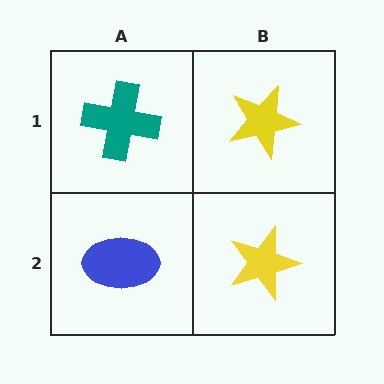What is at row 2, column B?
A yellow star.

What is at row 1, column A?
A teal cross.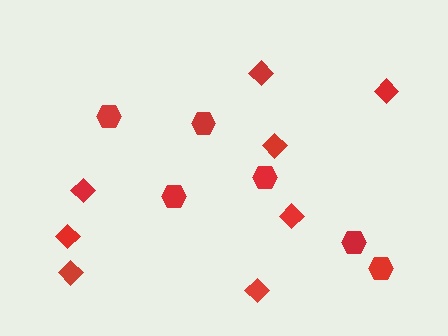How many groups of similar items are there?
There are 2 groups: one group of hexagons (6) and one group of diamonds (8).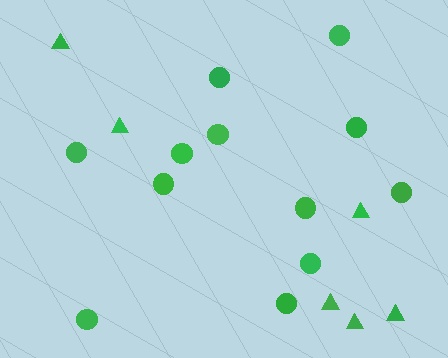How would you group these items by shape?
There are 2 groups: one group of triangles (6) and one group of circles (12).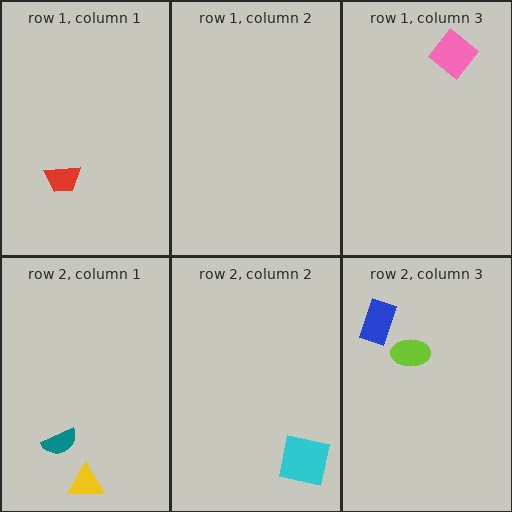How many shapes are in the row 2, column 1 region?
2.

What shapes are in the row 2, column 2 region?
The cyan square.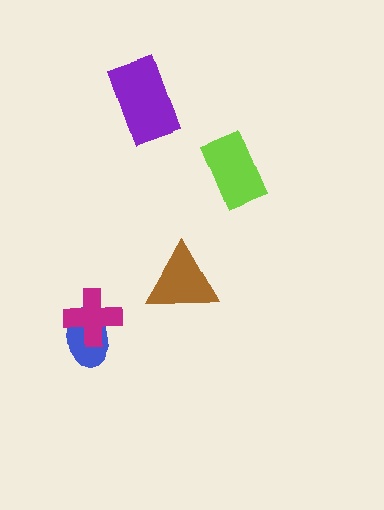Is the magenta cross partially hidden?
No, no other shape covers it.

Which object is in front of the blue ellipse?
The magenta cross is in front of the blue ellipse.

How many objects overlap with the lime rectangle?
0 objects overlap with the lime rectangle.